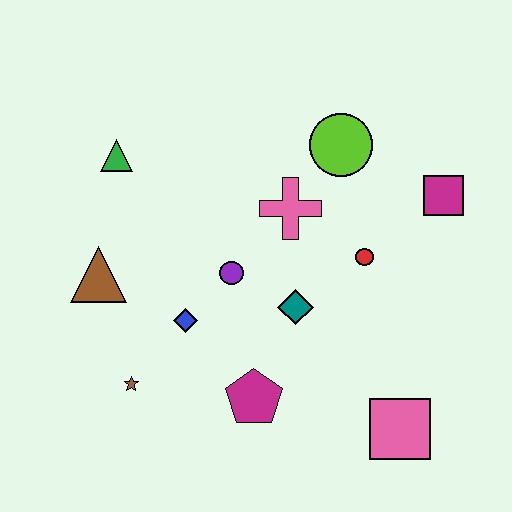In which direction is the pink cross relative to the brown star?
The pink cross is above the brown star.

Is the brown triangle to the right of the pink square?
No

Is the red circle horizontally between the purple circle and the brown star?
No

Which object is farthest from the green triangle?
The pink square is farthest from the green triangle.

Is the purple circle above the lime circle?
No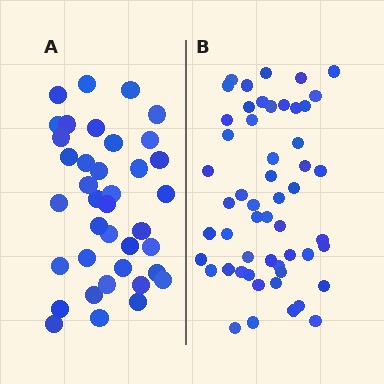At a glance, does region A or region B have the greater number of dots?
Region B (the right region) has more dots.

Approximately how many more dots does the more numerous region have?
Region B has approximately 15 more dots than region A.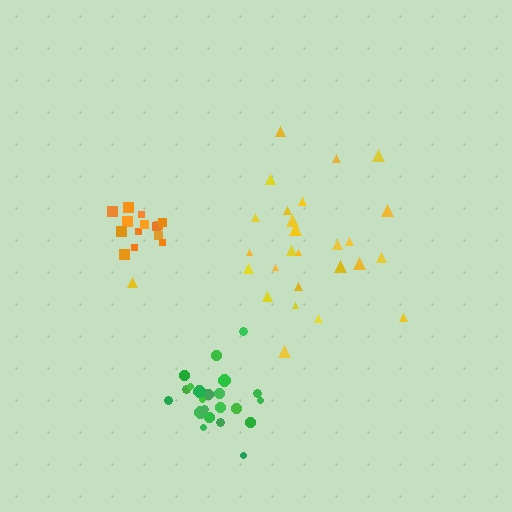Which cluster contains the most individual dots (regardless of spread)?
Yellow (27).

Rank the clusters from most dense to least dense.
orange, green, yellow.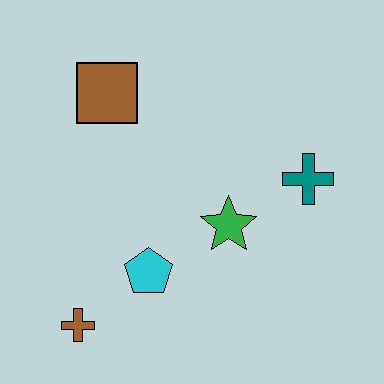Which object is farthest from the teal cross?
The brown cross is farthest from the teal cross.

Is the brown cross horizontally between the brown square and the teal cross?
No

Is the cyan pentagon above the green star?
No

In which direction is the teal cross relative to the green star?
The teal cross is to the right of the green star.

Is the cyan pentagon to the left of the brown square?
No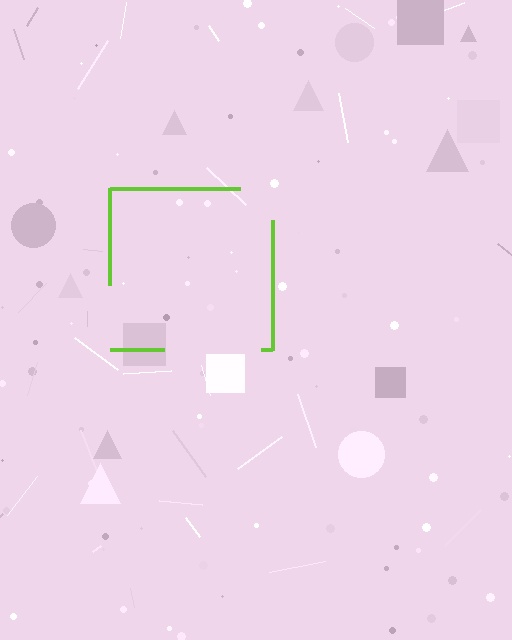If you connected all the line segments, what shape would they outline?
They would outline a square.